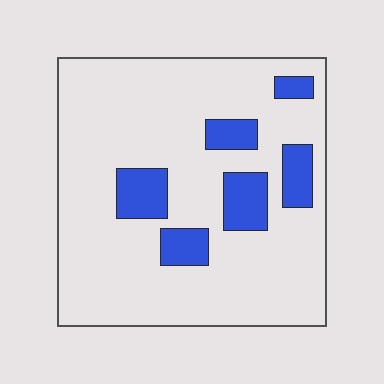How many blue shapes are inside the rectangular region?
6.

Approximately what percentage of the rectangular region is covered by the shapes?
Approximately 15%.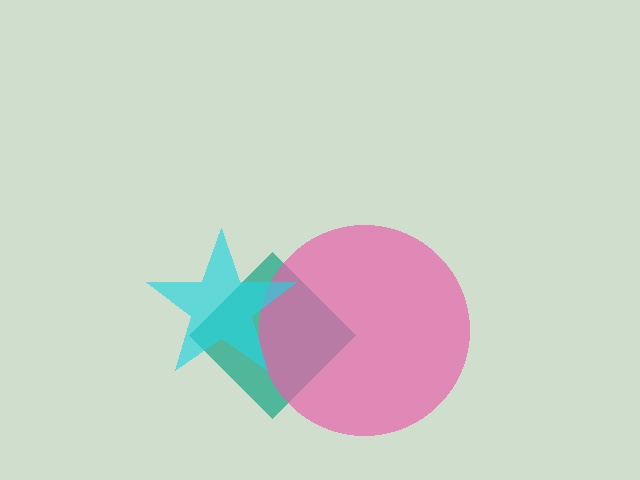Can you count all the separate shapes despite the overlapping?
Yes, there are 3 separate shapes.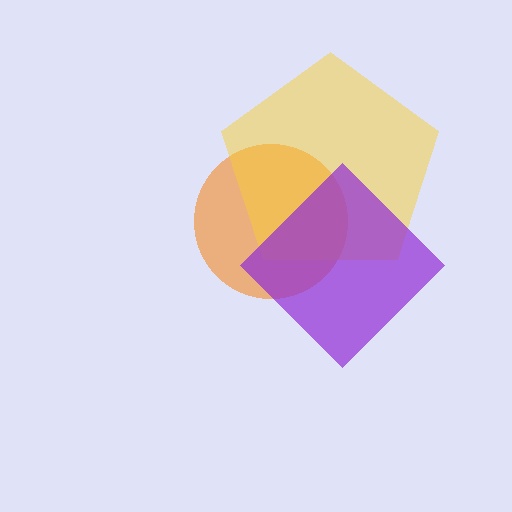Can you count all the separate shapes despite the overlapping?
Yes, there are 3 separate shapes.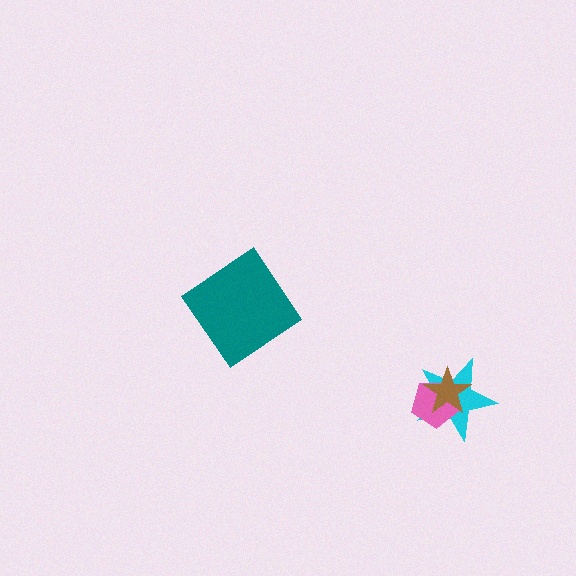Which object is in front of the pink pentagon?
The brown star is in front of the pink pentagon.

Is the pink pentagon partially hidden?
Yes, it is partially covered by another shape.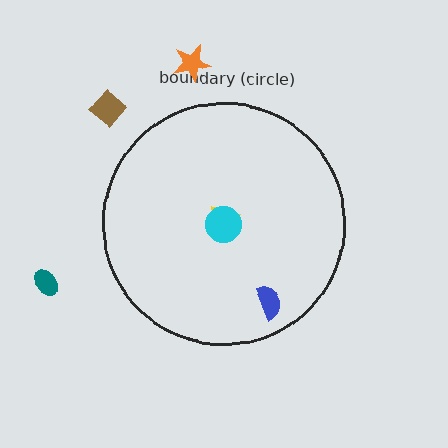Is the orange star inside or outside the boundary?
Outside.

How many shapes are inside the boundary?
3 inside, 3 outside.